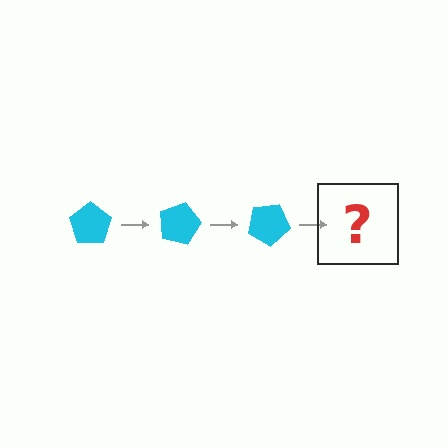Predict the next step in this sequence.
The next step is a cyan pentagon rotated 45 degrees.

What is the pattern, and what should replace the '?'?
The pattern is that the pentagon rotates 15 degrees each step. The '?' should be a cyan pentagon rotated 45 degrees.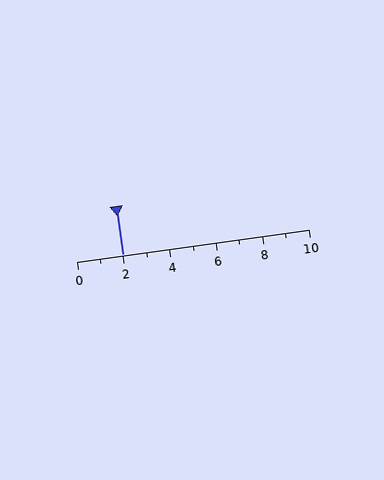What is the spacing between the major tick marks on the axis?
The major ticks are spaced 2 apart.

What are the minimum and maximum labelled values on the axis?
The axis runs from 0 to 10.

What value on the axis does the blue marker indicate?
The marker indicates approximately 2.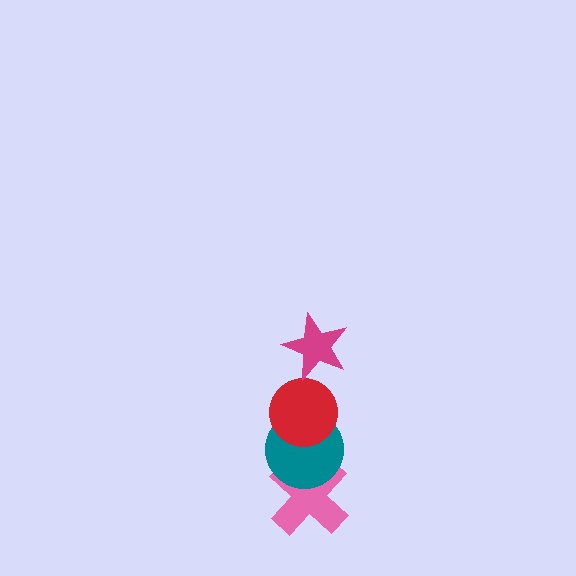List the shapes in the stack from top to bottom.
From top to bottom: the magenta star, the red circle, the teal circle, the pink cross.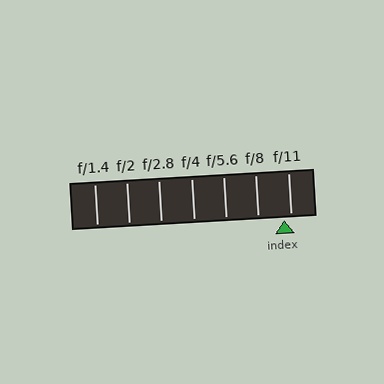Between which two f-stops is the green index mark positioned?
The index mark is between f/8 and f/11.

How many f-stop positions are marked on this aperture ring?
There are 7 f-stop positions marked.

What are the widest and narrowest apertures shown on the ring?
The widest aperture shown is f/1.4 and the narrowest is f/11.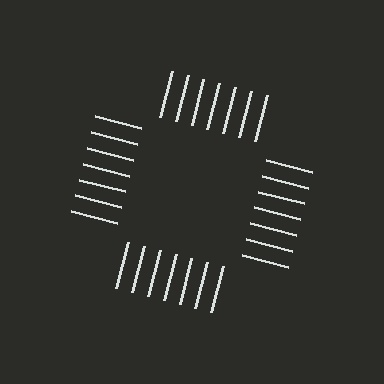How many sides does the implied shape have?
4 sides — the line-ends trace a square.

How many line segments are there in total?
28 — 7 along each of the 4 edges.